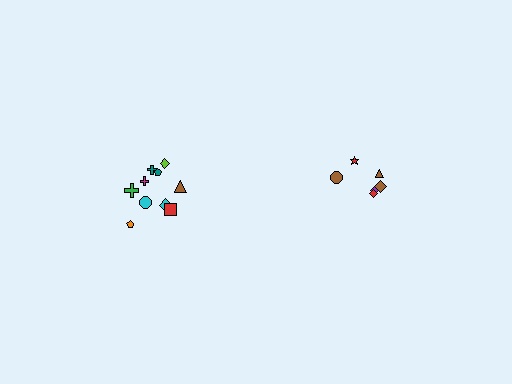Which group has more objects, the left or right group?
The left group.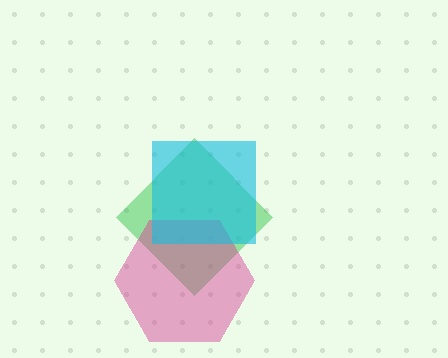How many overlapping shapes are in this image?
There are 3 overlapping shapes in the image.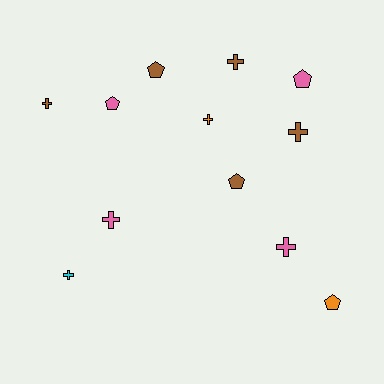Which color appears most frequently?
Brown, with 5 objects.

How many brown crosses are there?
There are 3 brown crosses.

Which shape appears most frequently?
Cross, with 7 objects.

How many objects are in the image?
There are 12 objects.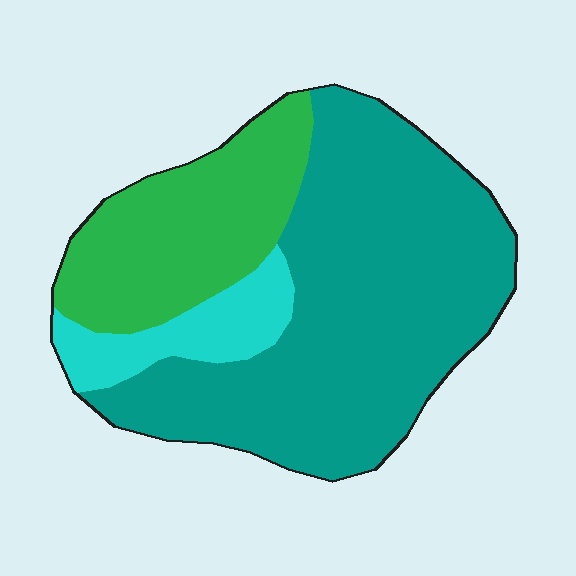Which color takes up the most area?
Teal, at roughly 60%.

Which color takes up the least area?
Cyan, at roughly 10%.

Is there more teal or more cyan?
Teal.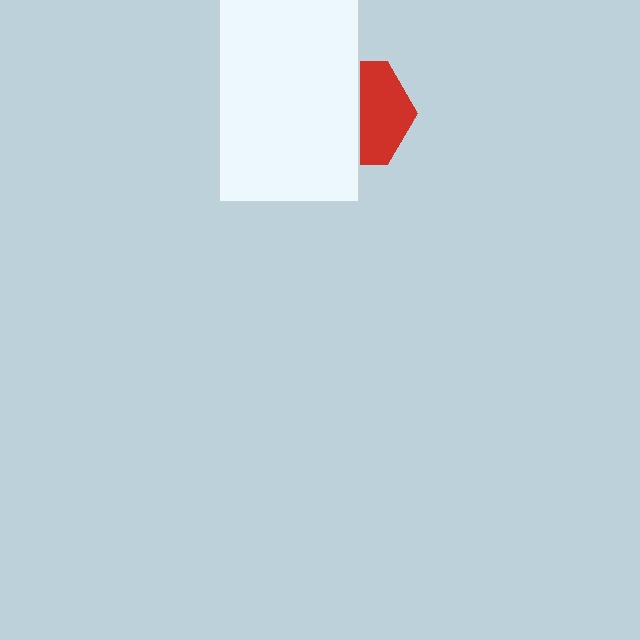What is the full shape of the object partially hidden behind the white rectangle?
The partially hidden object is a red hexagon.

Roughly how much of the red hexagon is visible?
About half of it is visible (roughly 48%).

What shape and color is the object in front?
The object in front is a white rectangle.